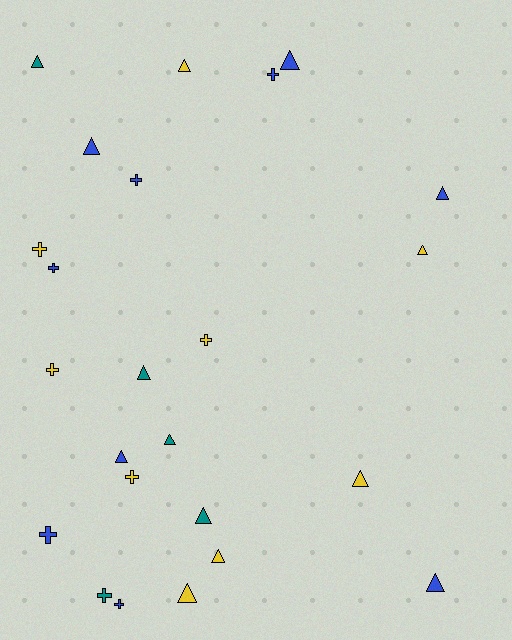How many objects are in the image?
There are 24 objects.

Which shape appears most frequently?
Triangle, with 14 objects.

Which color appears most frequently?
Blue, with 10 objects.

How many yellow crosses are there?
There are 4 yellow crosses.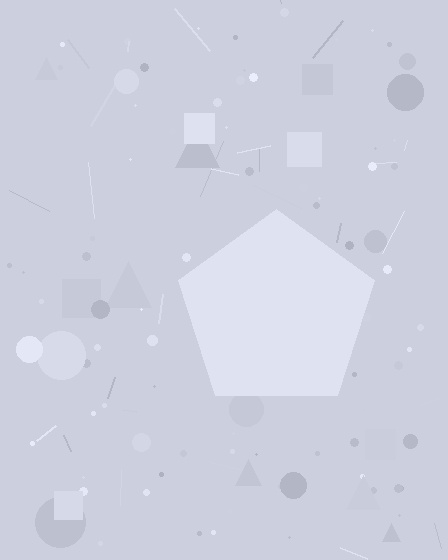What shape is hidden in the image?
A pentagon is hidden in the image.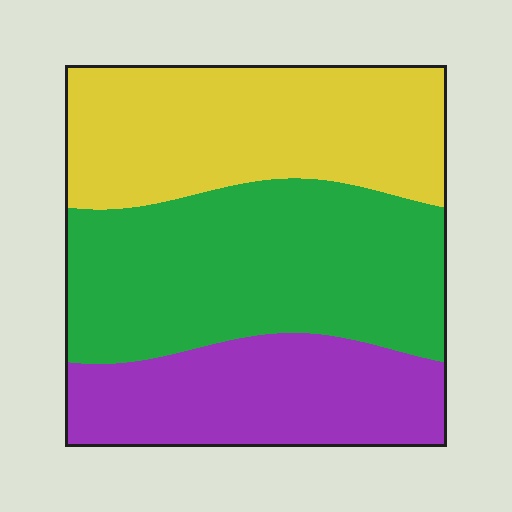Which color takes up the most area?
Green, at roughly 40%.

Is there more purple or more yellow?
Yellow.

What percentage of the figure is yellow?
Yellow takes up about one third (1/3) of the figure.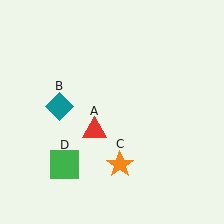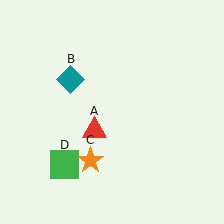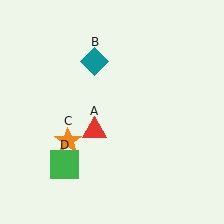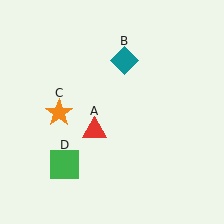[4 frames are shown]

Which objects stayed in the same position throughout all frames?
Red triangle (object A) and green square (object D) remained stationary.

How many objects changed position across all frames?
2 objects changed position: teal diamond (object B), orange star (object C).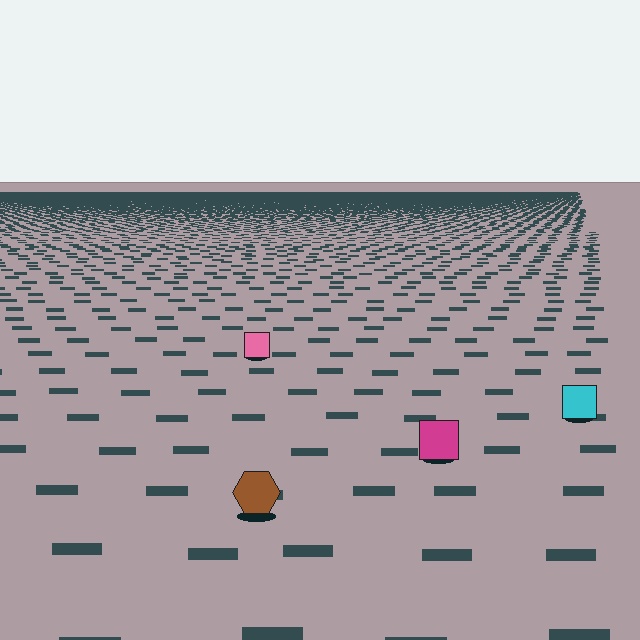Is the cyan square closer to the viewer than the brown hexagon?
No. The brown hexagon is closer — you can tell from the texture gradient: the ground texture is coarser near it.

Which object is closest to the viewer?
The brown hexagon is closest. The texture marks near it are larger and more spread out.